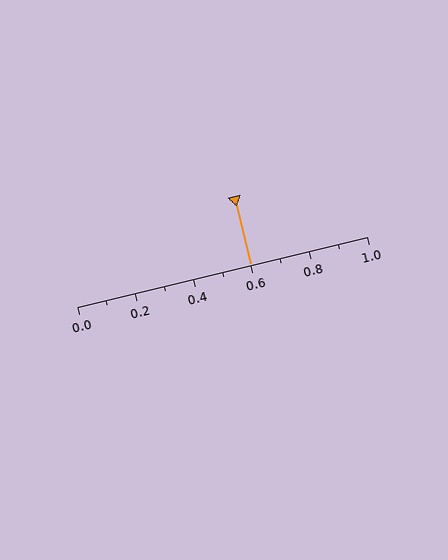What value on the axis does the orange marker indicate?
The marker indicates approximately 0.6.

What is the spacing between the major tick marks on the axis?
The major ticks are spaced 0.2 apart.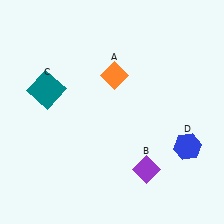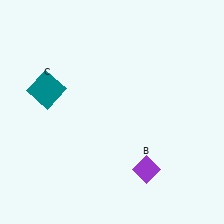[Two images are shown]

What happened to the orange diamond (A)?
The orange diamond (A) was removed in Image 2. It was in the top-right area of Image 1.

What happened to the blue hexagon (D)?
The blue hexagon (D) was removed in Image 2. It was in the bottom-right area of Image 1.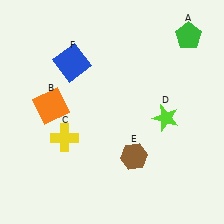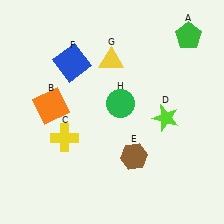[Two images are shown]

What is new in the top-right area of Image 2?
A green circle (H) was added in the top-right area of Image 2.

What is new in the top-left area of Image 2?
A yellow triangle (G) was added in the top-left area of Image 2.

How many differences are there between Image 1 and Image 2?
There are 2 differences between the two images.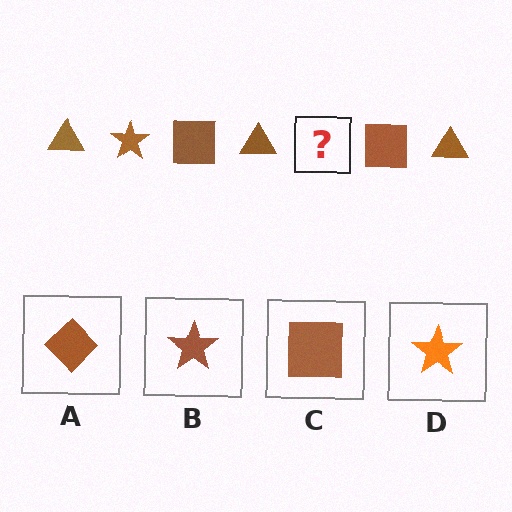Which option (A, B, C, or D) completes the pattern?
B.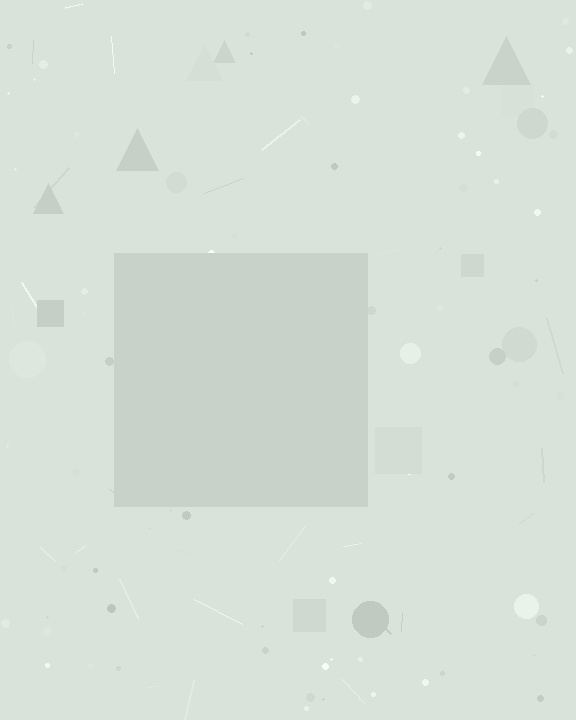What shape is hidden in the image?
A square is hidden in the image.